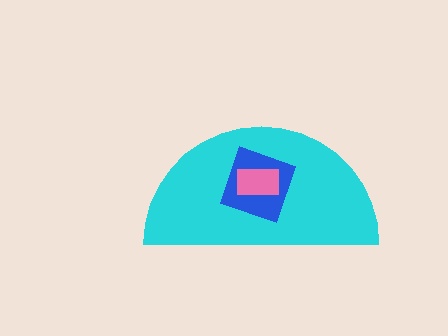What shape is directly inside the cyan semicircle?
The blue square.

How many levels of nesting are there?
3.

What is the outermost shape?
The cyan semicircle.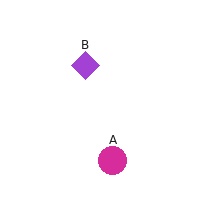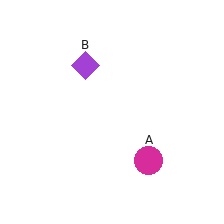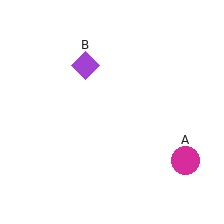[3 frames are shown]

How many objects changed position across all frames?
1 object changed position: magenta circle (object A).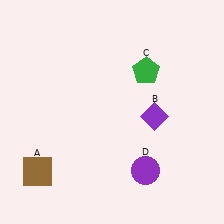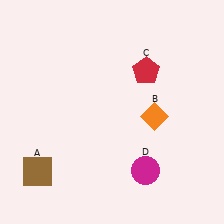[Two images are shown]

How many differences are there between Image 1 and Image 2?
There are 3 differences between the two images.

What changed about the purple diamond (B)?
In Image 1, B is purple. In Image 2, it changed to orange.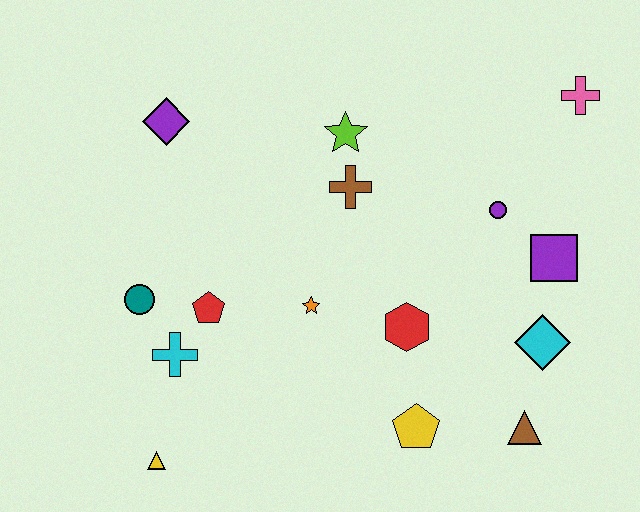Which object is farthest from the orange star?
The pink cross is farthest from the orange star.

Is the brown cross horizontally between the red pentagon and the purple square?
Yes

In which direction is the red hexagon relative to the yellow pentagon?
The red hexagon is above the yellow pentagon.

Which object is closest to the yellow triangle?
The cyan cross is closest to the yellow triangle.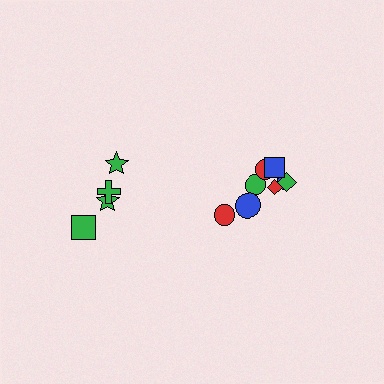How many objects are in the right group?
There are 8 objects.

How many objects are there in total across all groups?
There are 12 objects.